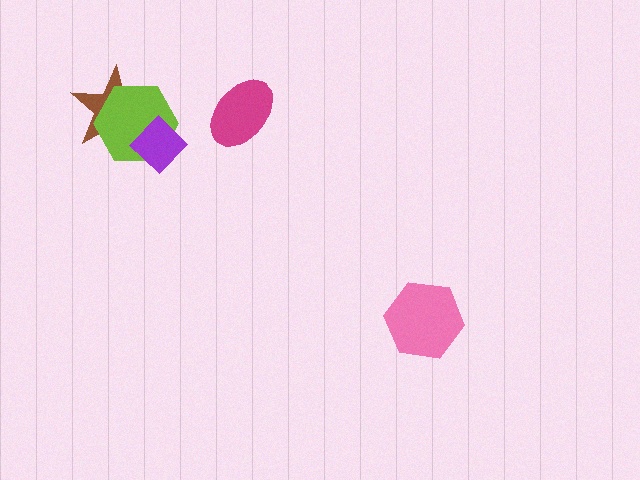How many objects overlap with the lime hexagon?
2 objects overlap with the lime hexagon.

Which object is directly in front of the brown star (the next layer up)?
The lime hexagon is directly in front of the brown star.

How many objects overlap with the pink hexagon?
0 objects overlap with the pink hexagon.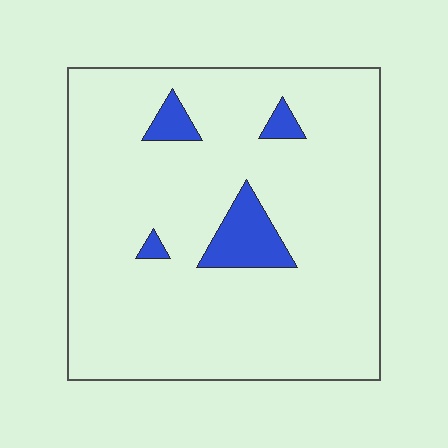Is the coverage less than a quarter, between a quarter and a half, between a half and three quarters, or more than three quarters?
Less than a quarter.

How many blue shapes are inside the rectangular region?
4.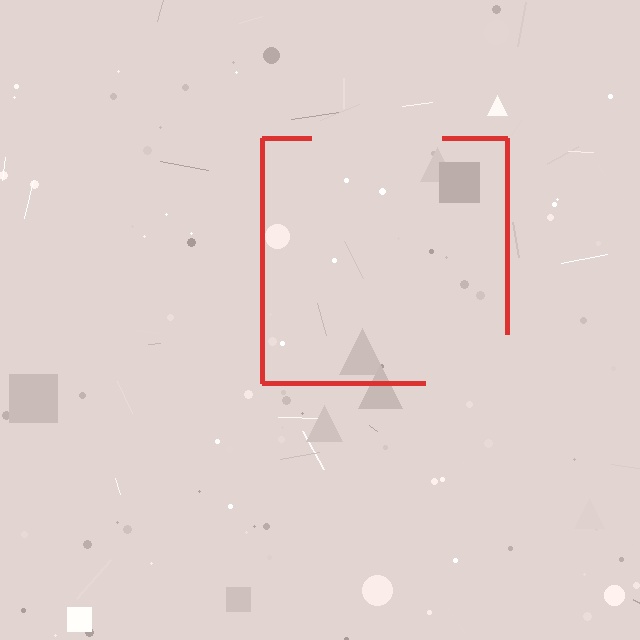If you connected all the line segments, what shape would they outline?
They would outline a square.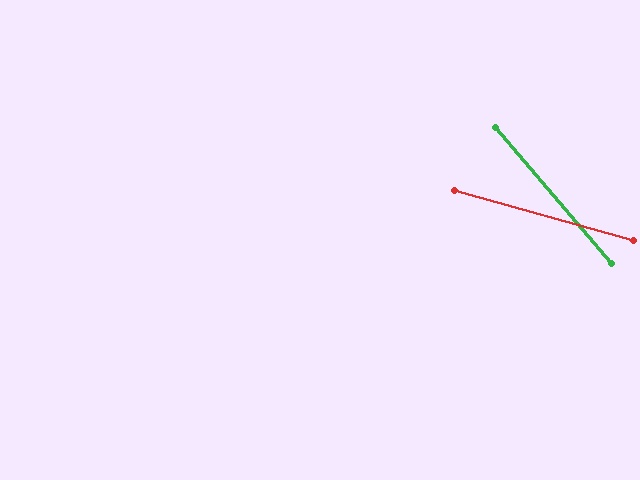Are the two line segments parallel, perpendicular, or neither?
Neither parallel nor perpendicular — they differ by about 34°.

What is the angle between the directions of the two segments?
Approximately 34 degrees.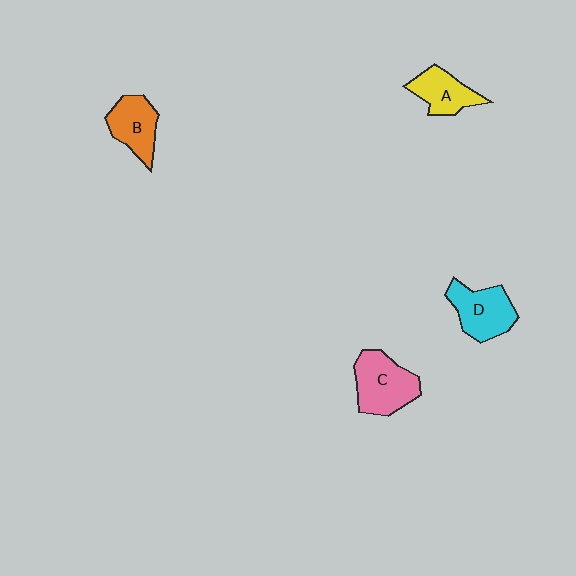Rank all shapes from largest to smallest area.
From largest to smallest: C (pink), D (cyan), B (orange), A (yellow).